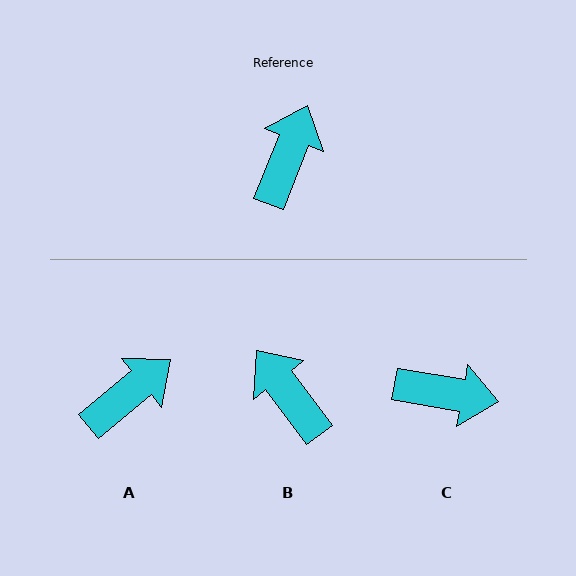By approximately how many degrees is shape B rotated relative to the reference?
Approximately 58 degrees counter-clockwise.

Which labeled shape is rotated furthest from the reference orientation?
C, about 78 degrees away.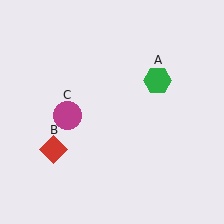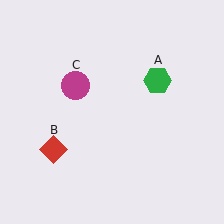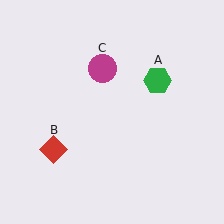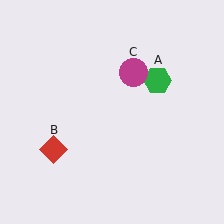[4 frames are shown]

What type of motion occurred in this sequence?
The magenta circle (object C) rotated clockwise around the center of the scene.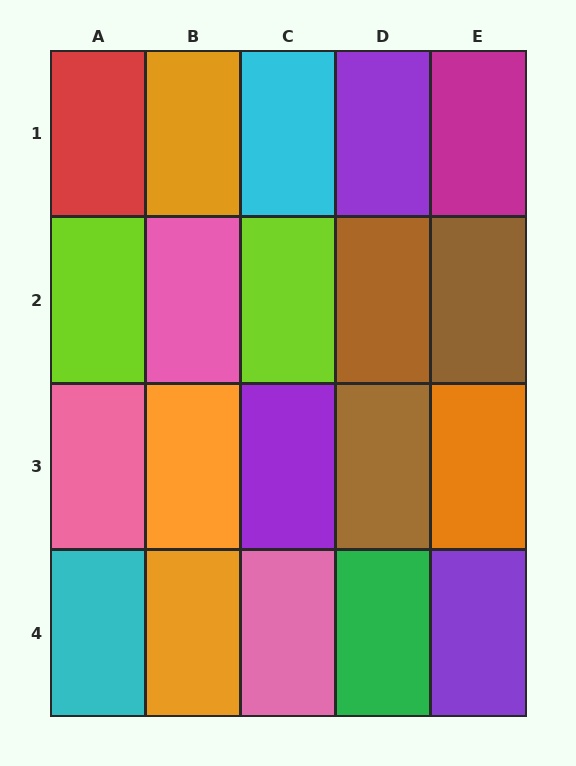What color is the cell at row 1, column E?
Magenta.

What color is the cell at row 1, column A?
Red.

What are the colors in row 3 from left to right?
Pink, orange, purple, brown, orange.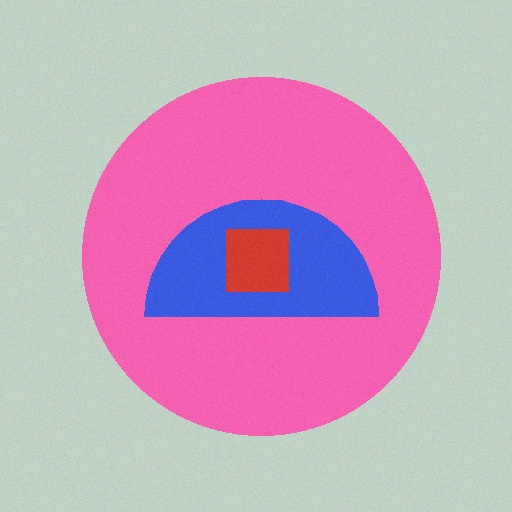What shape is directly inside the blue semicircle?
The red square.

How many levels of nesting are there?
3.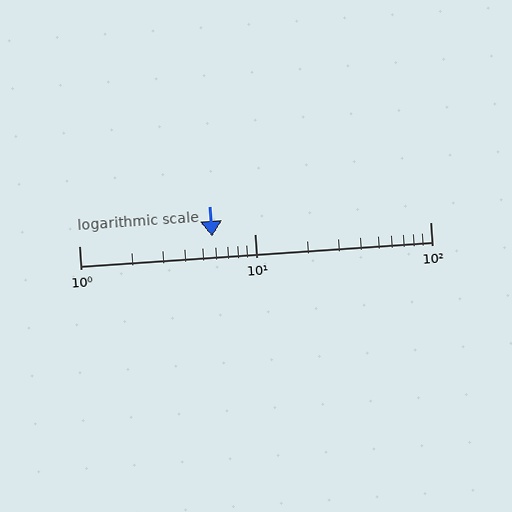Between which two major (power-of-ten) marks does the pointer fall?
The pointer is between 1 and 10.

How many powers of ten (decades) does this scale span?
The scale spans 2 decades, from 1 to 100.